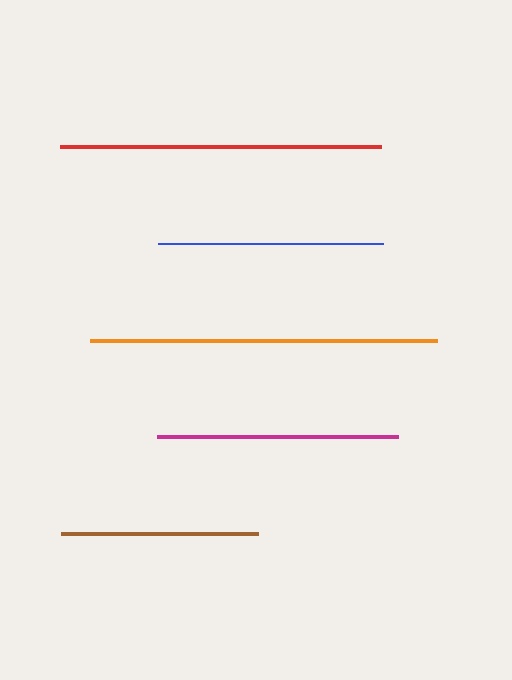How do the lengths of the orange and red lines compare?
The orange and red lines are approximately the same length.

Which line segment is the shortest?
The brown line is the shortest at approximately 197 pixels.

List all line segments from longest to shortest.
From longest to shortest: orange, red, magenta, blue, brown.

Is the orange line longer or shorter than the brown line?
The orange line is longer than the brown line.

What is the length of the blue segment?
The blue segment is approximately 226 pixels long.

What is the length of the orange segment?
The orange segment is approximately 347 pixels long.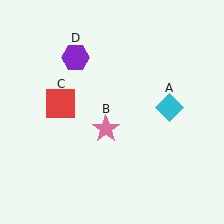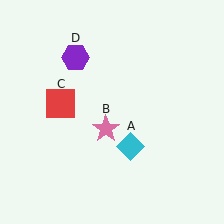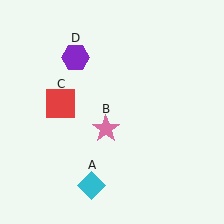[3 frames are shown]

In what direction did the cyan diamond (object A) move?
The cyan diamond (object A) moved down and to the left.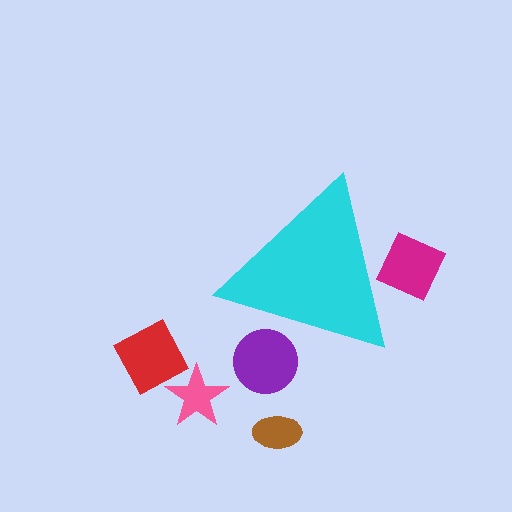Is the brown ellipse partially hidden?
No, the brown ellipse is fully visible.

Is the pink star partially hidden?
No, the pink star is fully visible.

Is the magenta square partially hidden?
Yes, the magenta square is partially hidden behind the cyan triangle.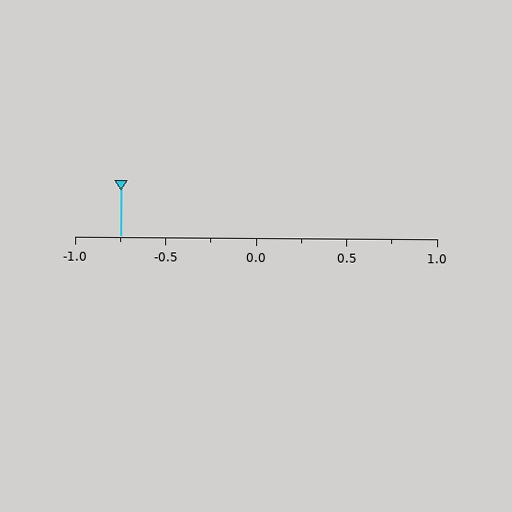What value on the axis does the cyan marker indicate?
The marker indicates approximately -0.75.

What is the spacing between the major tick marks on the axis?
The major ticks are spaced 0.5 apart.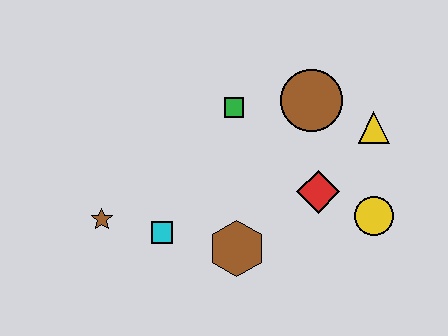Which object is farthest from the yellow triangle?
The brown star is farthest from the yellow triangle.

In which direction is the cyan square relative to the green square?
The cyan square is below the green square.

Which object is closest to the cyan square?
The brown star is closest to the cyan square.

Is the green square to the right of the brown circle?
No